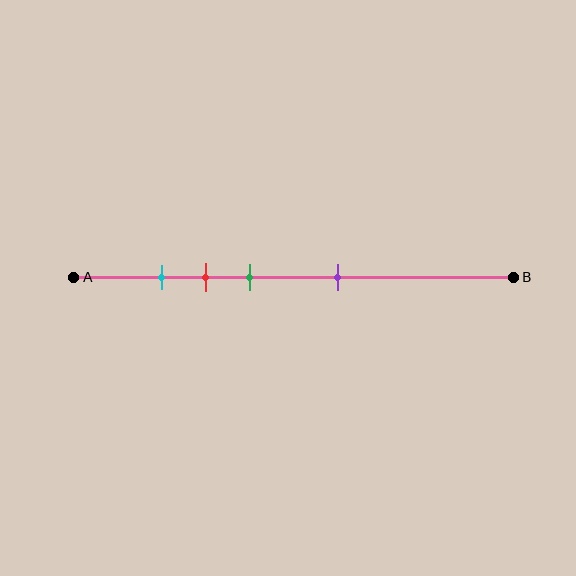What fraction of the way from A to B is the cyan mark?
The cyan mark is approximately 20% (0.2) of the way from A to B.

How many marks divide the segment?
There are 4 marks dividing the segment.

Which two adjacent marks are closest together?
The cyan and red marks are the closest adjacent pair.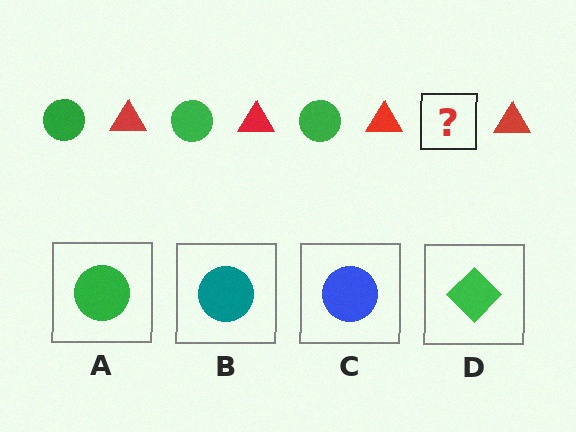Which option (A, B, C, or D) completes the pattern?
A.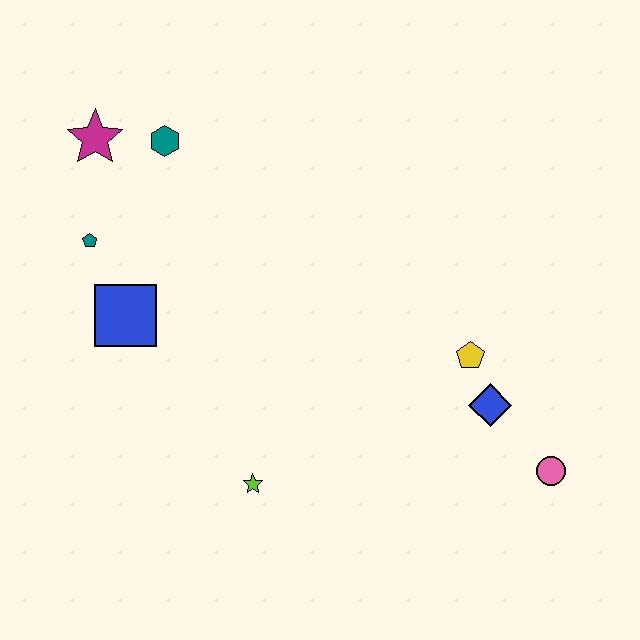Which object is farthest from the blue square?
The pink circle is farthest from the blue square.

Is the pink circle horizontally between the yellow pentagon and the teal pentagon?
No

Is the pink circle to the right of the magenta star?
Yes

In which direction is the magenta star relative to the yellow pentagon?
The magenta star is to the left of the yellow pentagon.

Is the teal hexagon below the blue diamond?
No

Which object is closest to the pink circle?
The blue diamond is closest to the pink circle.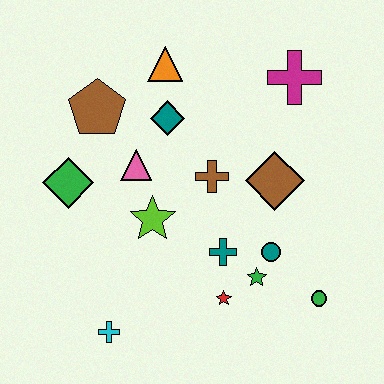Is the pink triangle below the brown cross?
No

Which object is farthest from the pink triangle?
The green circle is farthest from the pink triangle.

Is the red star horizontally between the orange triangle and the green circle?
Yes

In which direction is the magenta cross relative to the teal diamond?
The magenta cross is to the right of the teal diamond.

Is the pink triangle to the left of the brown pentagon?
No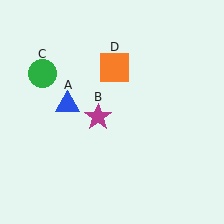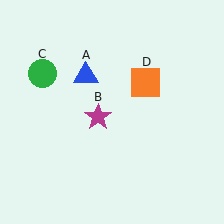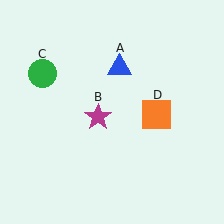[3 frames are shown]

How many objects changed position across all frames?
2 objects changed position: blue triangle (object A), orange square (object D).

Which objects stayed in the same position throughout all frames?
Magenta star (object B) and green circle (object C) remained stationary.